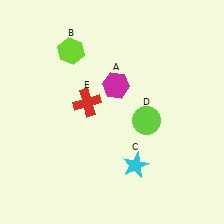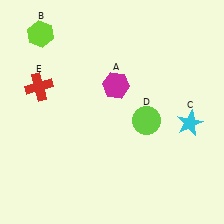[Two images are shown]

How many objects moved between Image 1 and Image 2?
3 objects moved between the two images.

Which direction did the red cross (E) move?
The red cross (E) moved left.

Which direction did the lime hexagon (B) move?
The lime hexagon (B) moved left.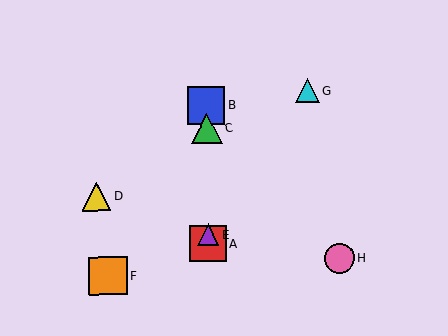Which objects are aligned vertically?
Objects A, B, C, E are aligned vertically.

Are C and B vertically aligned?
Yes, both are at x≈207.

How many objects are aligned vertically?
4 objects (A, B, C, E) are aligned vertically.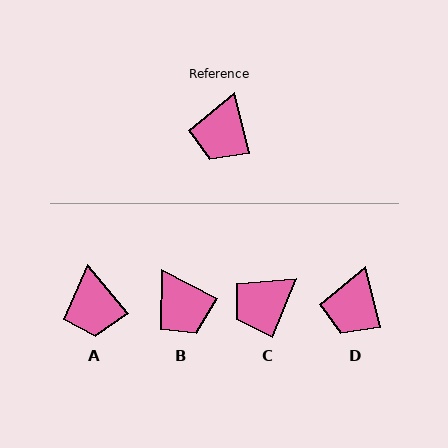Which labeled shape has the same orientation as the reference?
D.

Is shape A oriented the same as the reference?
No, it is off by about 26 degrees.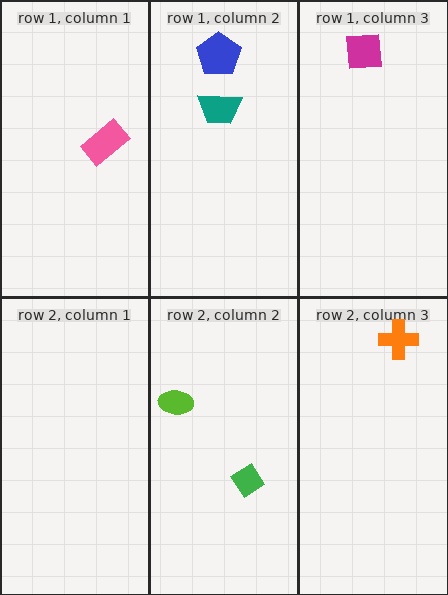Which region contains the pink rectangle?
The row 1, column 1 region.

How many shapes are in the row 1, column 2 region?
2.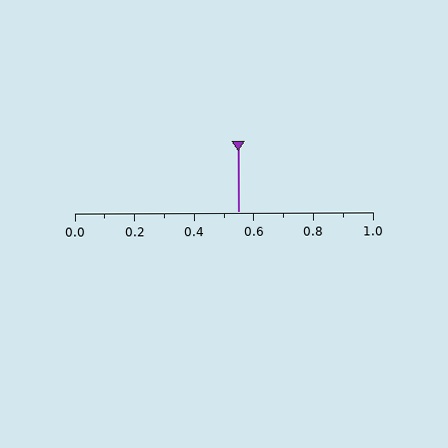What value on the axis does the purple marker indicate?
The marker indicates approximately 0.55.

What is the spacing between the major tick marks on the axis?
The major ticks are spaced 0.2 apart.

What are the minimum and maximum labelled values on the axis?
The axis runs from 0.0 to 1.0.